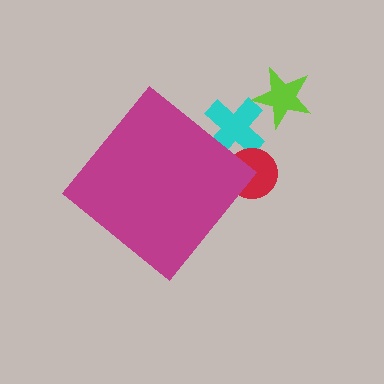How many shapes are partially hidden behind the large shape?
2 shapes are partially hidden.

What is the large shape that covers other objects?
A magenta diamond.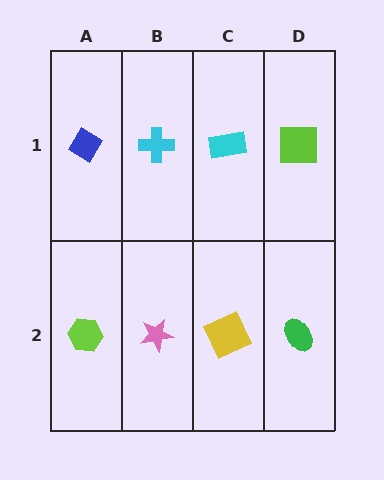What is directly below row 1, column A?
A lime hexagon.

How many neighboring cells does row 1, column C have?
3.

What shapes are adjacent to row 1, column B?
A pink star (row 2, column B), a blue diamond (row 1, column A), a cyan rectangle (row 1, column C).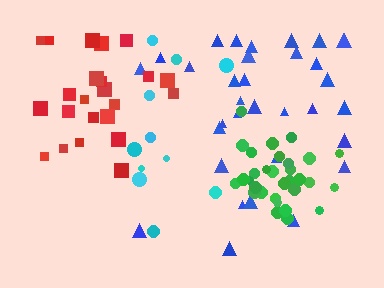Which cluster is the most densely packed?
Green.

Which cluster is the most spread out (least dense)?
Cyan.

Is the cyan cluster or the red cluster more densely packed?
Red.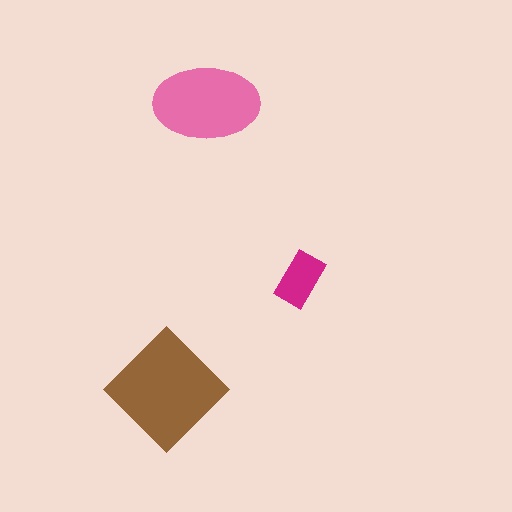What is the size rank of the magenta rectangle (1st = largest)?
3rd.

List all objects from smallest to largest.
The magenta rectangle, the pink ellipse, the brown diamond.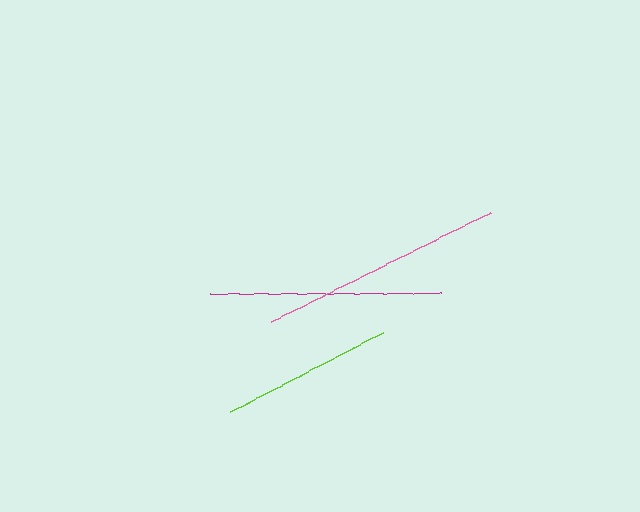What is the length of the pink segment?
The pink segment is approximately 244 pixels long.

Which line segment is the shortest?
The lime line is the shortest at approximately 173 pixels.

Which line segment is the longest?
The pink line is the longest at approximately 244 pixels.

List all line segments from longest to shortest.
From longest to shortest: pink, magenta, lime.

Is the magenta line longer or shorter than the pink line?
The pink line is longer than the magenta line.